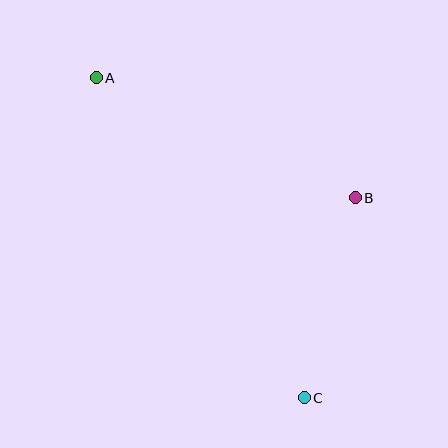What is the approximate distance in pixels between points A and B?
The distance between A and B is approximately 286 pixels.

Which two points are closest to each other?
Points B and C are closest to each other.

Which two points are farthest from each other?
Points A and C are farthest from each other.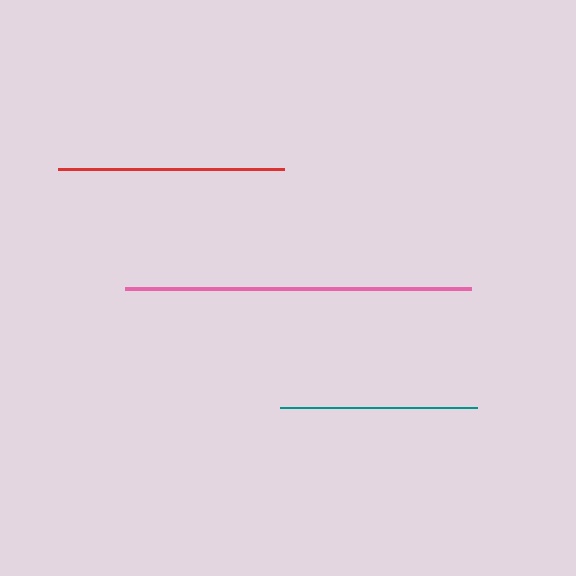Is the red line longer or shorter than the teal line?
The red line is longer than the teal line.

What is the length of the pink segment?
The pink segment is approximately 347 pixels long.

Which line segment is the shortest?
The teal line is the shortest at approximately 197 pixels.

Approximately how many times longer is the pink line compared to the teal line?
The pink line is approximately 1.8 times the length of the teal line.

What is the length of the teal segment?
The teal segment is approximately 197 pixels long.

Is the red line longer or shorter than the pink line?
The pink line is longer than the red line.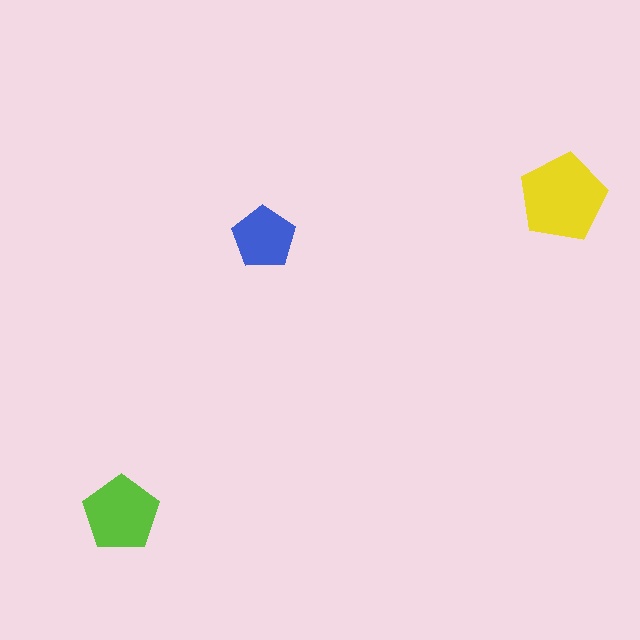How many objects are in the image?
There are 3 objects in the image.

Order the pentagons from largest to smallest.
the yellow one, the lime one, the blue one.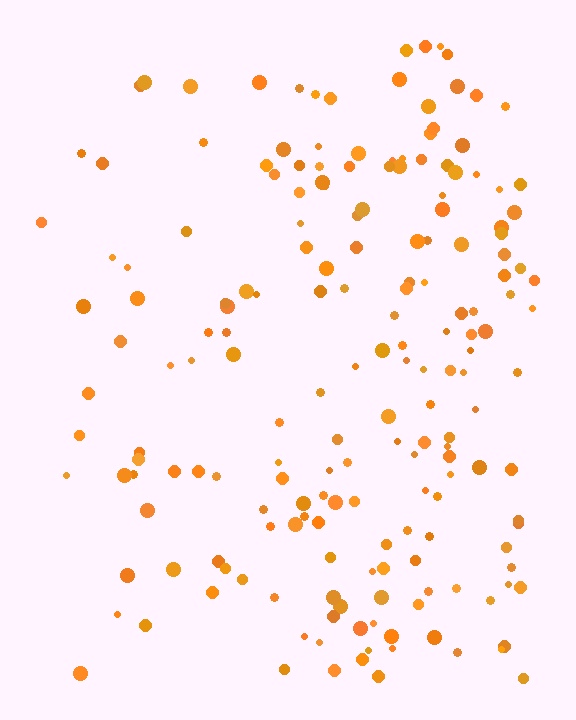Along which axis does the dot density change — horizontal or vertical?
Horizontal.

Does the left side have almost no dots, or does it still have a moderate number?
Still a moderate number, just noticeably fewer than the right.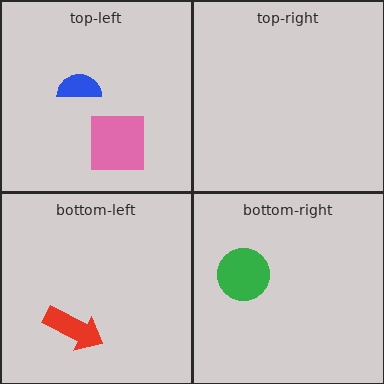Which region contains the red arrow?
The bottom-left region.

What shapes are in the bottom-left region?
The red arrow.